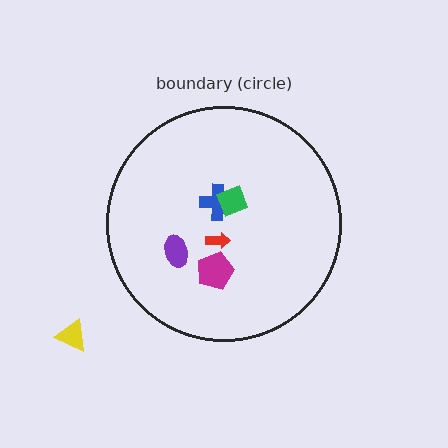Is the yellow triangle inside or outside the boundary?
Outside.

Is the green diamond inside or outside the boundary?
Inside.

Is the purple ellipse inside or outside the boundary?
Inside.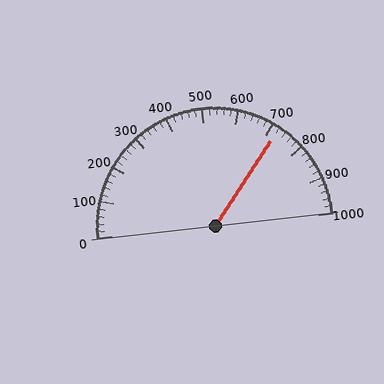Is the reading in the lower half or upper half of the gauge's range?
The reading is in the upper half of the range (0 to 1000).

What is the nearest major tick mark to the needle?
The nearest major tick mark is 700.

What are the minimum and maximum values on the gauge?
The gauge ranges from 0 to 1000.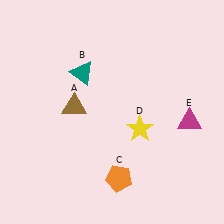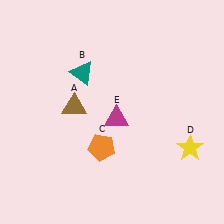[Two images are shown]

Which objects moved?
The objects that moved are: the orange pentagon (C), the yellow star (D), the magenta triangle (E).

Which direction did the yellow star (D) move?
The yellow star (D) moved right.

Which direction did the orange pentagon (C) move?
The orange pentagon (C) moved up.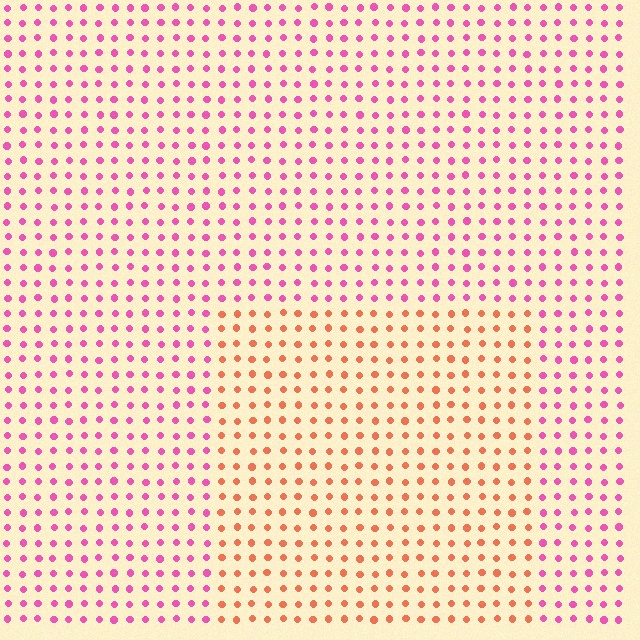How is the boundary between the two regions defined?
The boundary is defined purely by a slight shift in hue (about 51 degrees). Spacing, size, and orientation are identical on both sides.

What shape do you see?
I see a rectangle.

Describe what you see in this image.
The image is filled with small pink elements in a uniform arrangement. A rectangle-shaped region is visible where the elements are tinted to a slightly different hue, forming a subtle color boundary.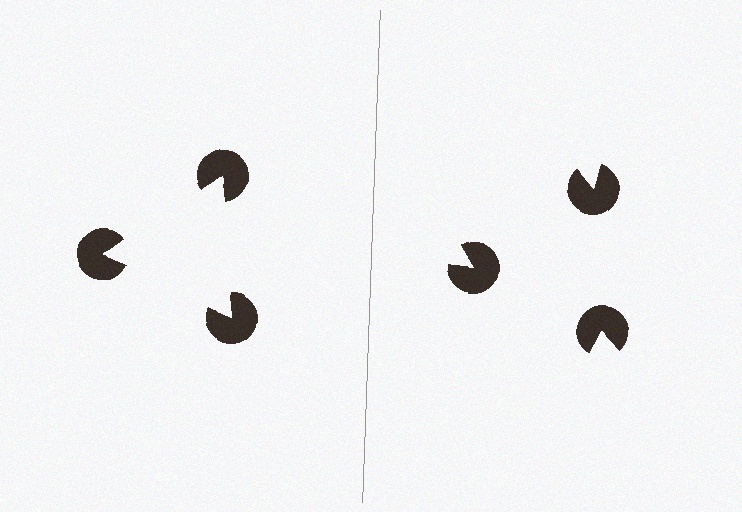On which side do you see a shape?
An illusory triangle appears on the left side. On the right side the wedge cuts are rotated, so no coherent shape forms.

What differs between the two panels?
The pac-man discs are positioned identically on both sides; only the wedge orientations differ. On the left they align to a triangle; on the right they are misaligned.